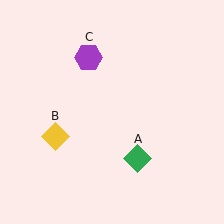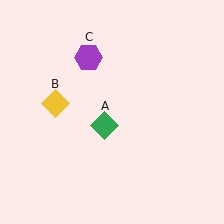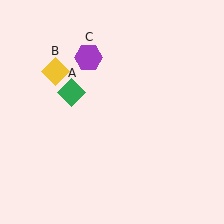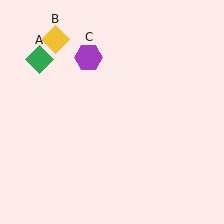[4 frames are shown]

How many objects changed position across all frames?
2 objects changed position: green diamond (object A), yellow diamond (object B).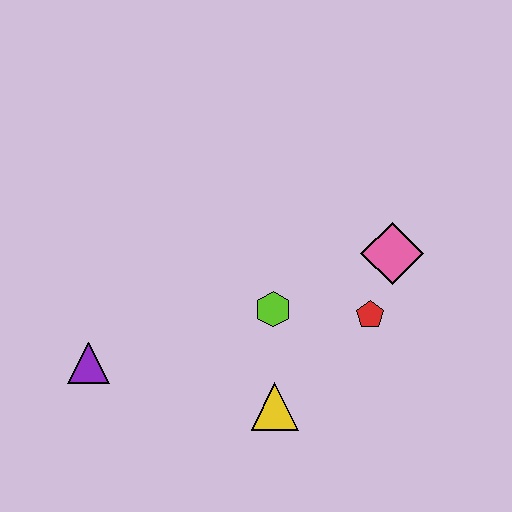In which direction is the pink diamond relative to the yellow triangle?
The pink diamond is above the yellow triangle.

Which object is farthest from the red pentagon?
The purple triangle is farthest from the red pentagon.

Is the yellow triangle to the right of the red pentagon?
No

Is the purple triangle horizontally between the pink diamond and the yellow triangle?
No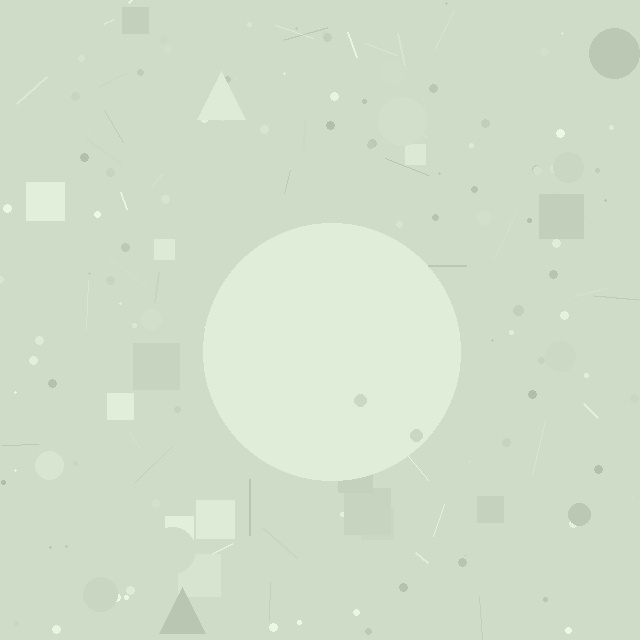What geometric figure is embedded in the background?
A circle is embedded in the background.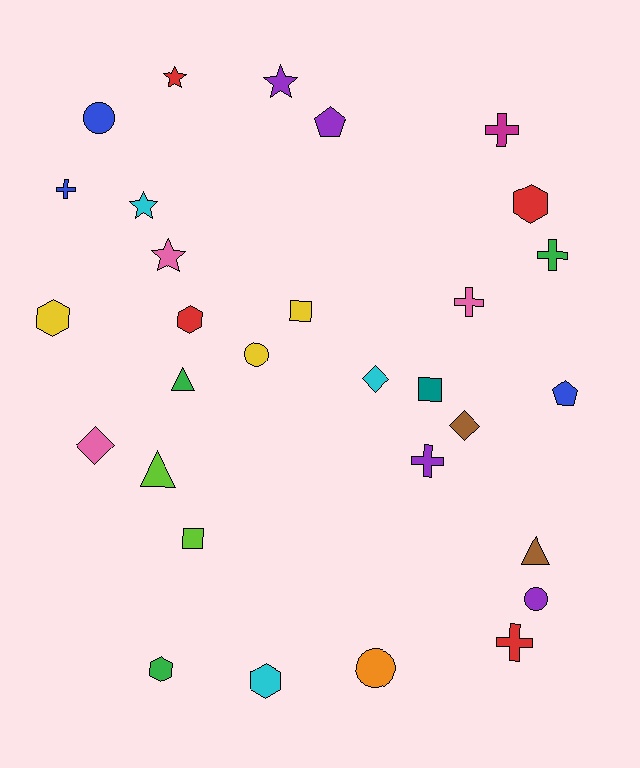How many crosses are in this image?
There are 6 crosses.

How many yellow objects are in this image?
There are 3 yellow objects.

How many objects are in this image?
There are 30 objects.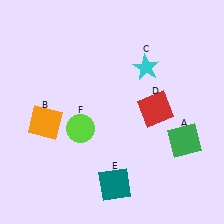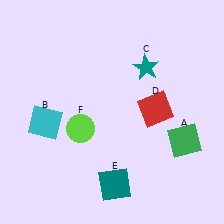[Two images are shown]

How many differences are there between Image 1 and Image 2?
There are 2 differences between the two images.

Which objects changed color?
B changed from orange to cyan. C changed from cyan to teal.